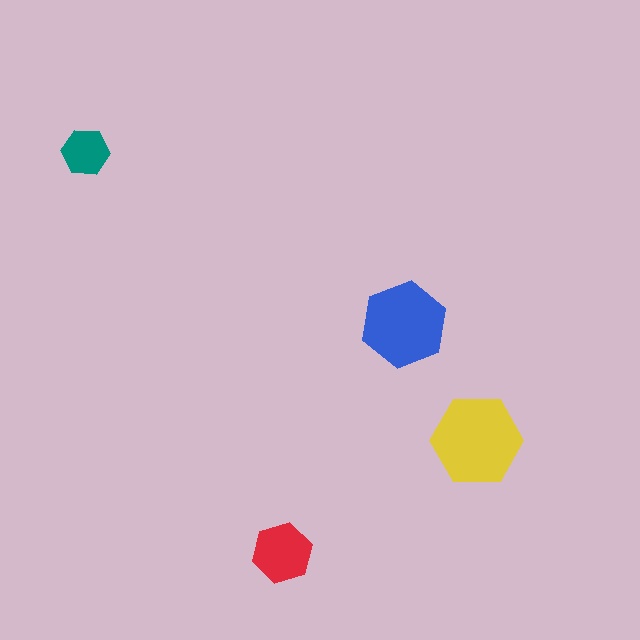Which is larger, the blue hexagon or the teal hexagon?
The blue one.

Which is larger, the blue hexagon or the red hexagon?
The blue one.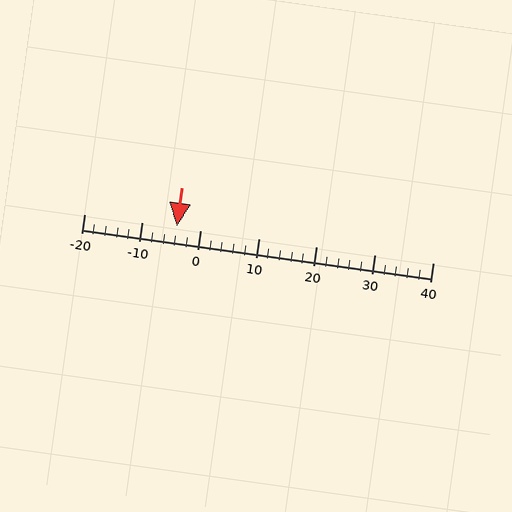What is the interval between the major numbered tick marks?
The major tick marks are spaced 10 units apart.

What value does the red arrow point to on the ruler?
The red arrow points to approximately -4.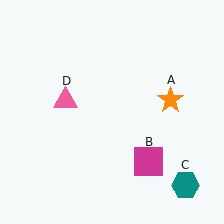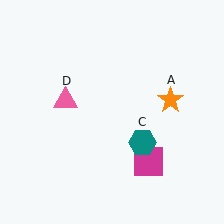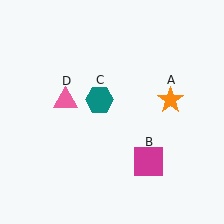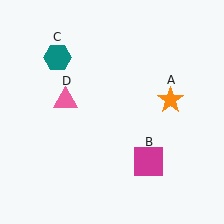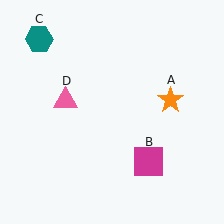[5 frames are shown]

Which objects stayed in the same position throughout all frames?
Orange star (object A) and magenta square (object B) and pink triangle (object D) remained stationary.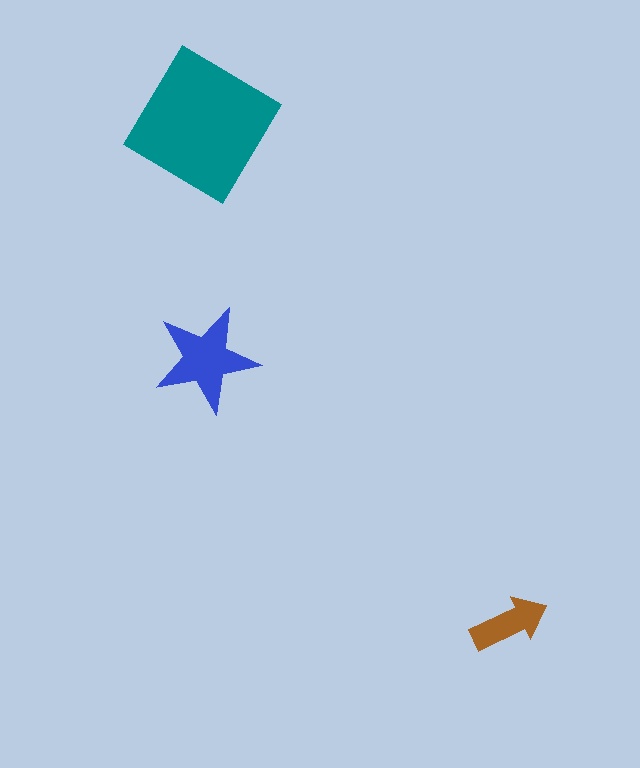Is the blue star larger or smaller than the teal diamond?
Smaller.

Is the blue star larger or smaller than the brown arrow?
Larger.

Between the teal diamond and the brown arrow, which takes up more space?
The teal diamond.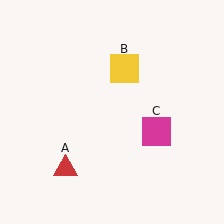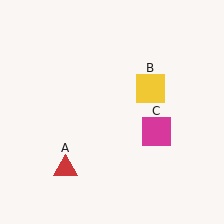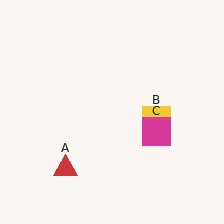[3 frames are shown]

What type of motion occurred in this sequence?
The yellow square (object B) rotated clockwise around the center of the scene.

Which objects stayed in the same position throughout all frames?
Red triangle (object A) and magenta square (object C) remained stationary.